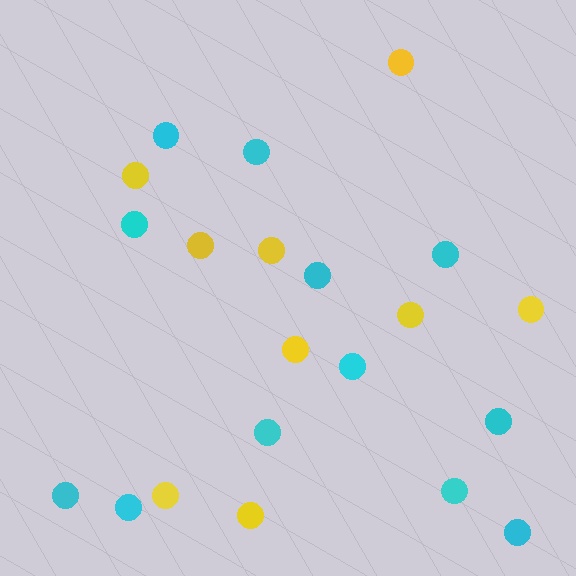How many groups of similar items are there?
There are 2 groups: one group of yellow circles (9) and one group of cyan circles (12).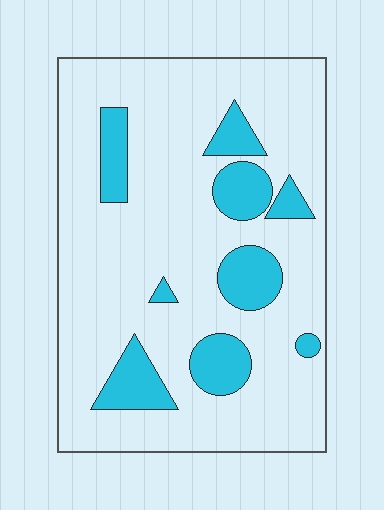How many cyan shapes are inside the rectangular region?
9.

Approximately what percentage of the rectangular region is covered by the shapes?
Approximately 20%.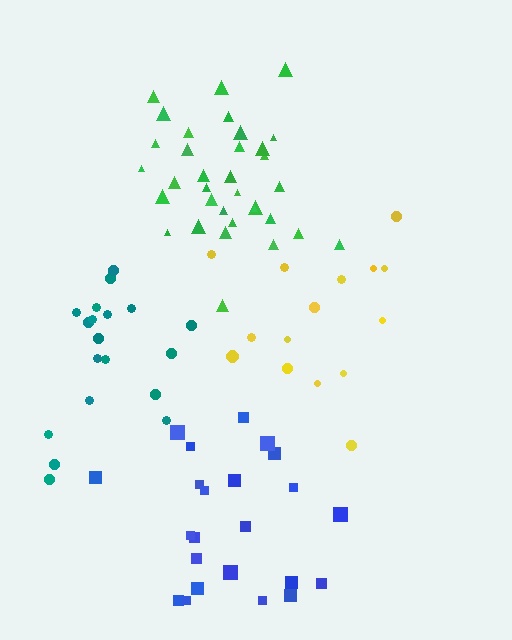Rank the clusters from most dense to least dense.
teal, green, blue, yellow.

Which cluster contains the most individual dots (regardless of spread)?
Green (34).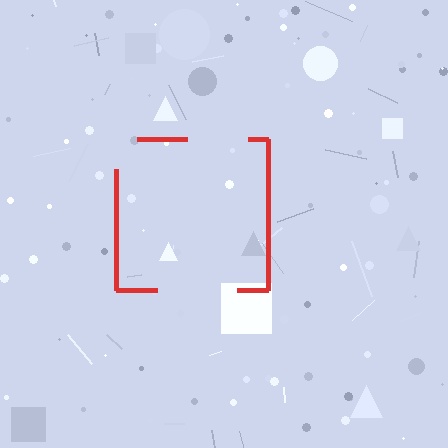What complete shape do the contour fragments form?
The contour fragments form a square.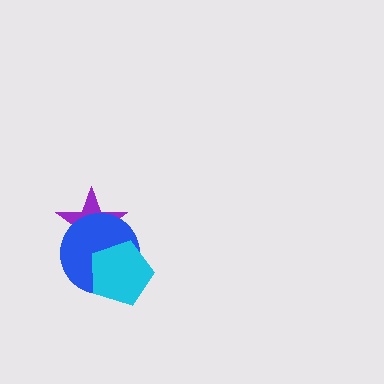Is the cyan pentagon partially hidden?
No, no other shape covers it.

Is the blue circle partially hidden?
Yes, it is partially covered by another shape.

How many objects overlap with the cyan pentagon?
2 objects overlap with the cyan pentagon.